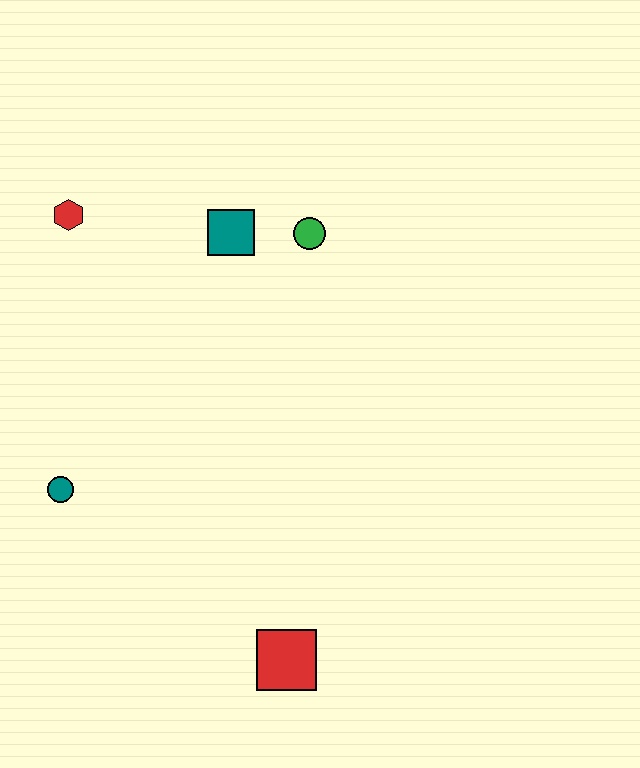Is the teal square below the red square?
No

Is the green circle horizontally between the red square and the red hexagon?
No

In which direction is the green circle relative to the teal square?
The green circle is to the right of the teal square.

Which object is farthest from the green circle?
The red square is farthest from the green circle.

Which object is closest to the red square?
The teal circle is closest to the red square.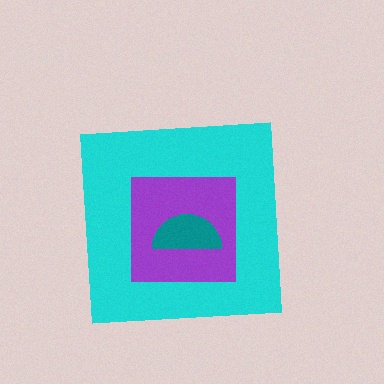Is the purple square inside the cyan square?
Yes.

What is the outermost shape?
The cyan square.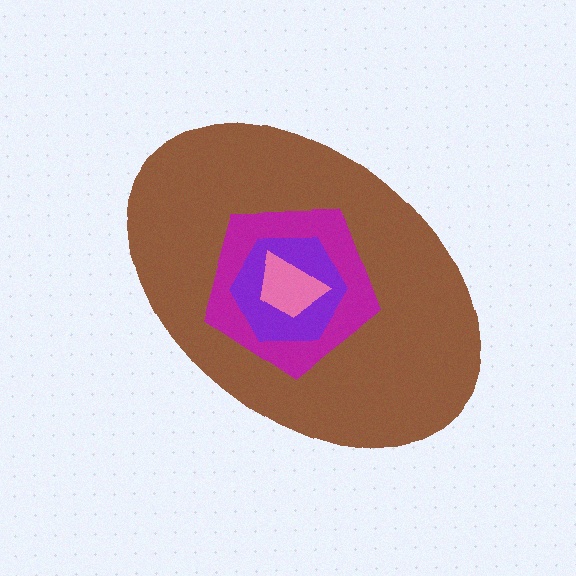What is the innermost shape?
The pink trapezoid.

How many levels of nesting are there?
4.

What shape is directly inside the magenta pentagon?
The purple hexagon.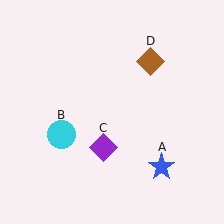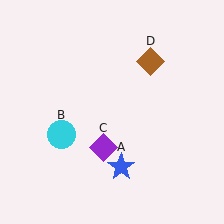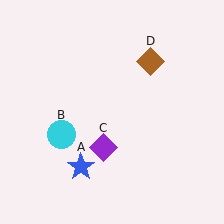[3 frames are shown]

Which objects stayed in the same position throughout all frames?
Cyan circle (object B) and purple diamond (object C) and brown diamond (object D) remained stationary.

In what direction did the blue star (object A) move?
The blue star (object A) moved left.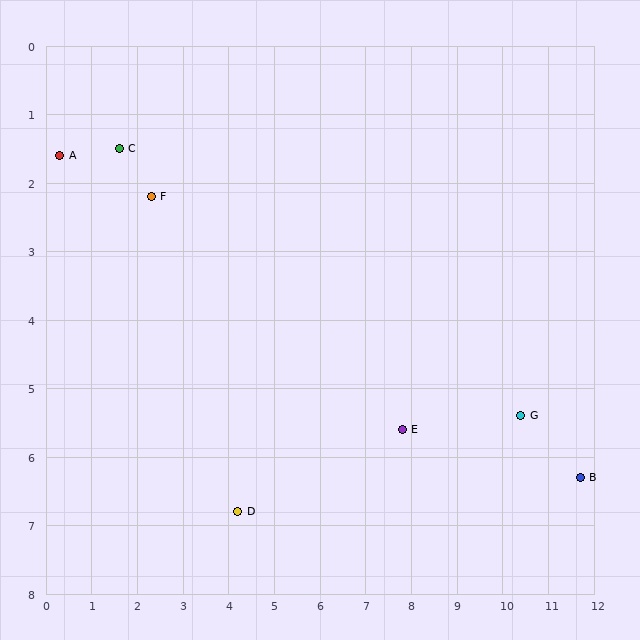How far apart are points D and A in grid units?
Points D and A are about 6.5 grid units apart.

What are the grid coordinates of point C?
Point C is at approximately (1.6, 1.5).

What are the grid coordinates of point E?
Point E is at approximately (7.8, 5.6).